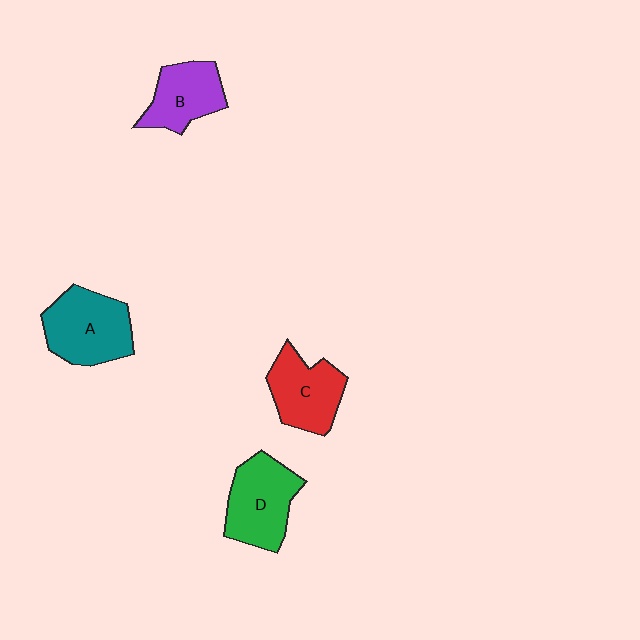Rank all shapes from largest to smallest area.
From largest to smallest: A (teal), D (green), C (red), B (purple).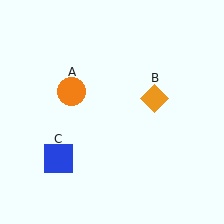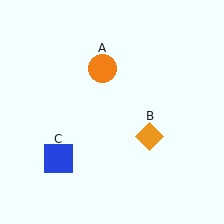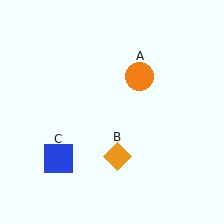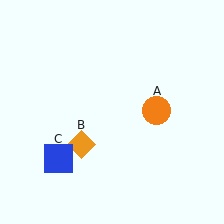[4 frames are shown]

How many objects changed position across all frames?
2 objects changed position: orange circle (object A), orange diamond (object B).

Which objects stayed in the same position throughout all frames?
Blue square (object C) remained stationary.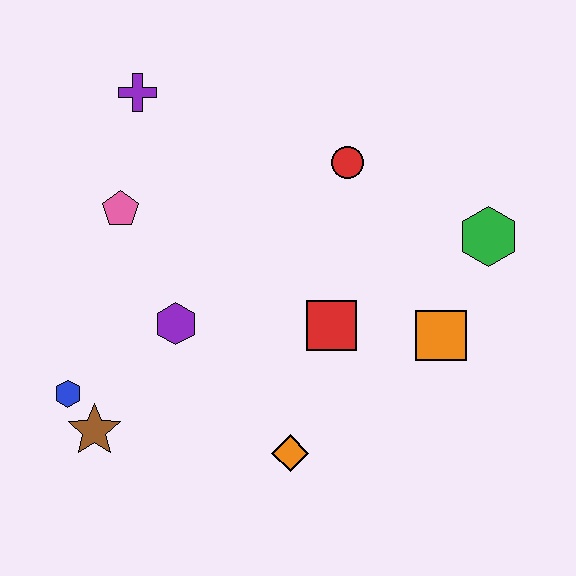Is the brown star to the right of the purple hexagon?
No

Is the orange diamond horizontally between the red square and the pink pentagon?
Yes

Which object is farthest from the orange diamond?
The purple cross is farthest from the orange diamond.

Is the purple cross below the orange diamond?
No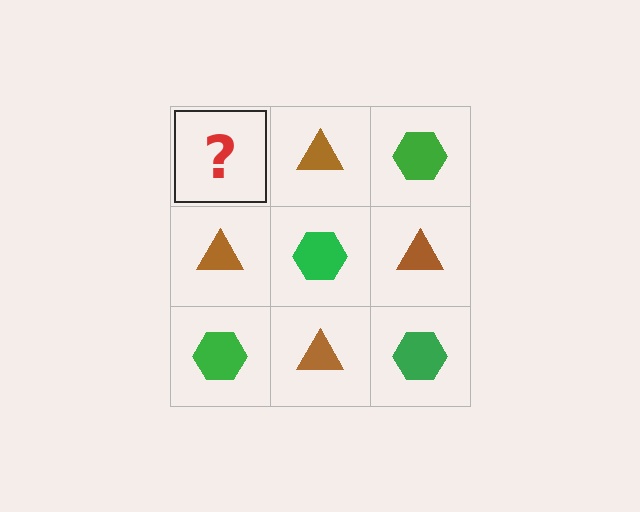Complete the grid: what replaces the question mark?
The question mark should be replaced with a green hexagon.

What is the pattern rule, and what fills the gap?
The rule is that it alternates green hexagon and brown triangle in a checkerboard pattern. The gap should be filled with a green hexagon.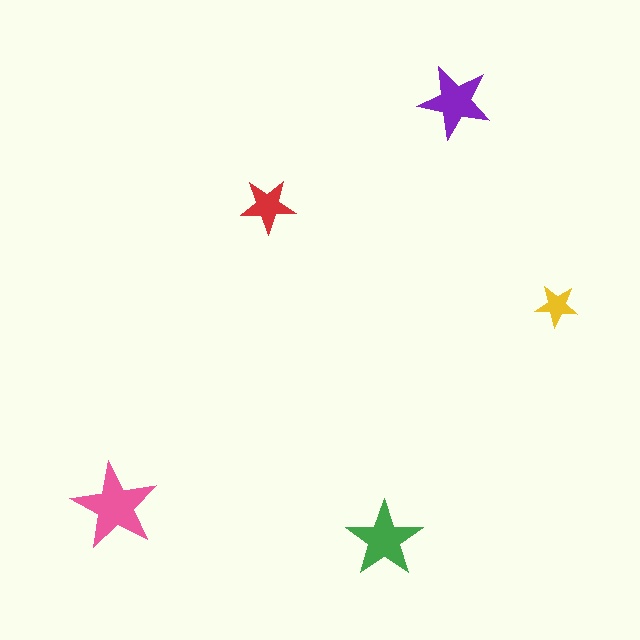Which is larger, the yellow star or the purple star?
The purple one.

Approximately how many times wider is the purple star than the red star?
About 1.5 times wider.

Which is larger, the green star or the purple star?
The green one.